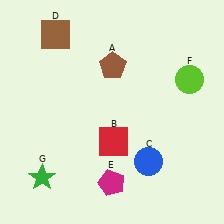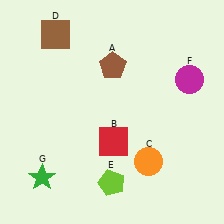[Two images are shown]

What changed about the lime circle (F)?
In Image 1, F is lime. In Image 2, it changed to magenta.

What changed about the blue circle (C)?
In Image 1, C is blue. In Image 2, it changed to orange.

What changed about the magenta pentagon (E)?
In Image 1, E is magenta. In Image 2, it changed to lime.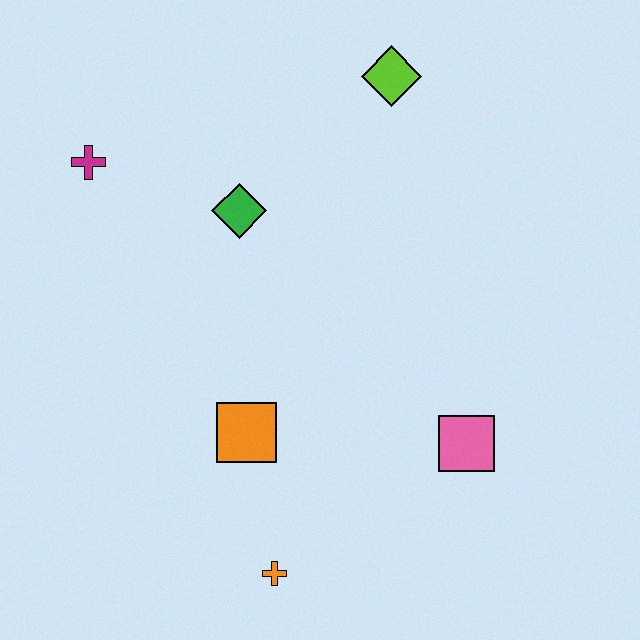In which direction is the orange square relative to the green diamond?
The orange square is below the green diamond.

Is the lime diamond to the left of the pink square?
Yes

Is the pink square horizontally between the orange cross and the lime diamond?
No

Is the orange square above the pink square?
Yes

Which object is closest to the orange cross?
The orange square is closest to the orange cross.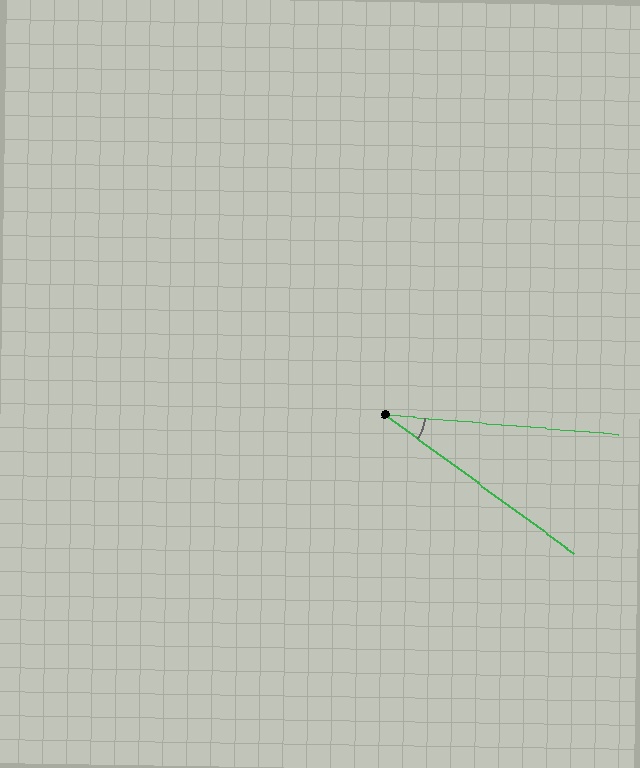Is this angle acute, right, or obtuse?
It is acute.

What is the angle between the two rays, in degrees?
Approximately 31 degrees.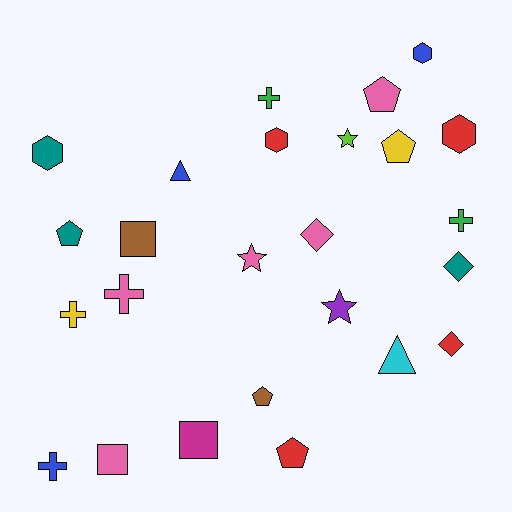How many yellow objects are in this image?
There are 2 yellow objects.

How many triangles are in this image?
There are 2 triangles.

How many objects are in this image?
There are 25 objects.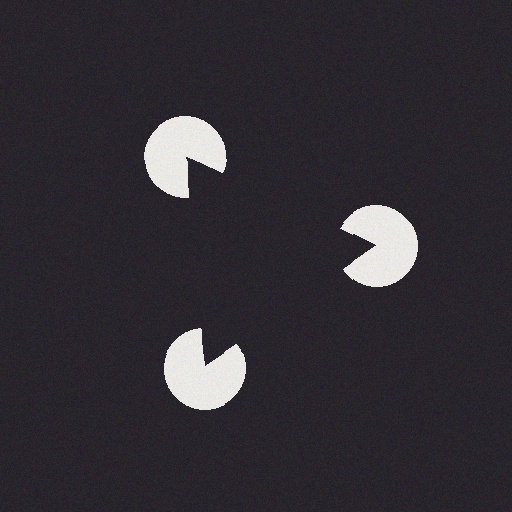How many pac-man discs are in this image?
There are 3 — one at each vertex of the illusory triangle.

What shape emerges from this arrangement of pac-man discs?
An illusory triangle — its edges are inferred from the aligned wedge cuts in the pac-man discs, not physically drawn.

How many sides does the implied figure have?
3 sides.